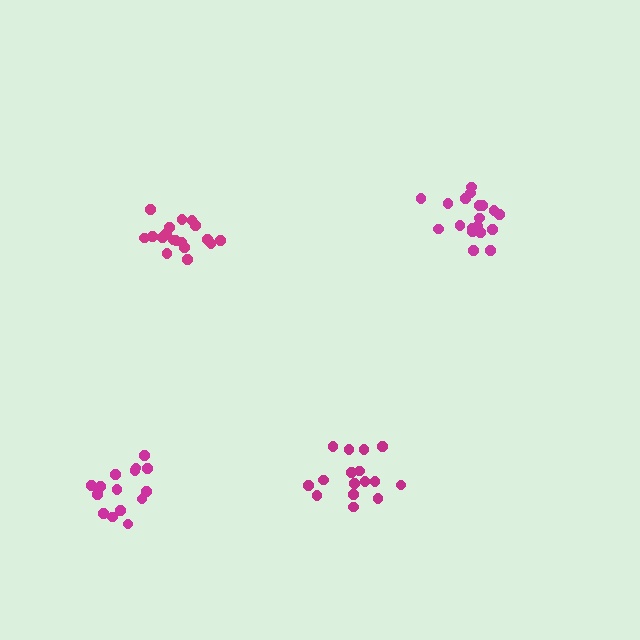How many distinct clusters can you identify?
There are 4 distinct clusters.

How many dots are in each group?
Group 1: 15 dots, Group 2: 16 dots, Group 3: 18 dots, Group 4: 20 dots (69 total).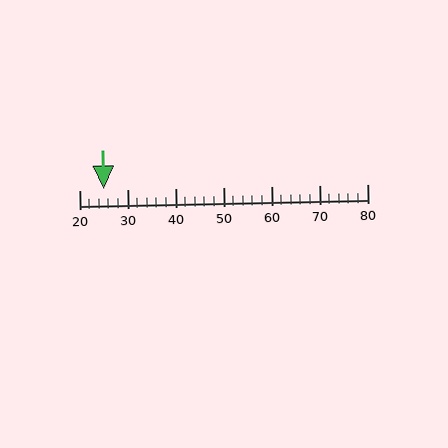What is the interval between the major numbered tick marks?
The major tick marks are spaced 10 units apart.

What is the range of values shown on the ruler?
The ruler shows values from 20 to 80.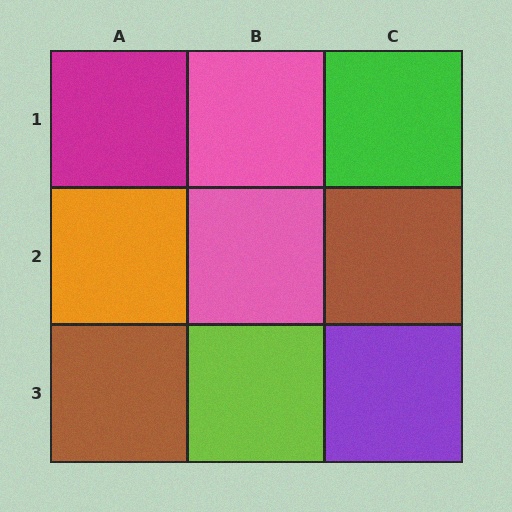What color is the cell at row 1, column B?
Pink.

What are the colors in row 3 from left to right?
Brown, lime, purple.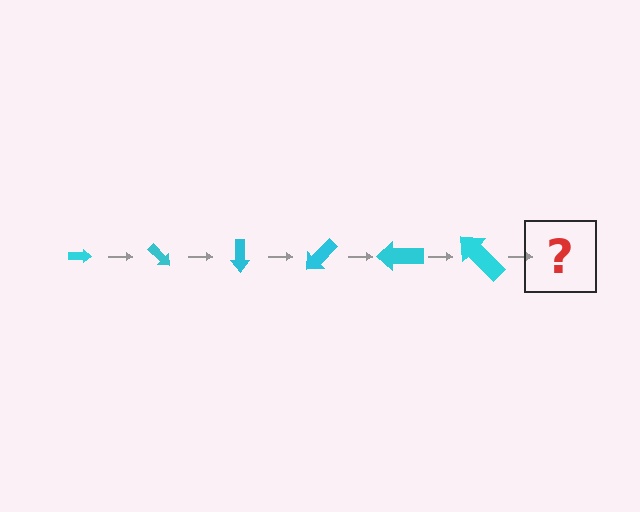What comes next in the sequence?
The next element should be an arrow, larger than the previous one and rotated 270 degrees from the start.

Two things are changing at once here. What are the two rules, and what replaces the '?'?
The two rules are that the arrow grows larger each step and it rotates 45 degrees each step. The '?' should be an arrow, larger than the previous one and rotated 270 degrees from the start.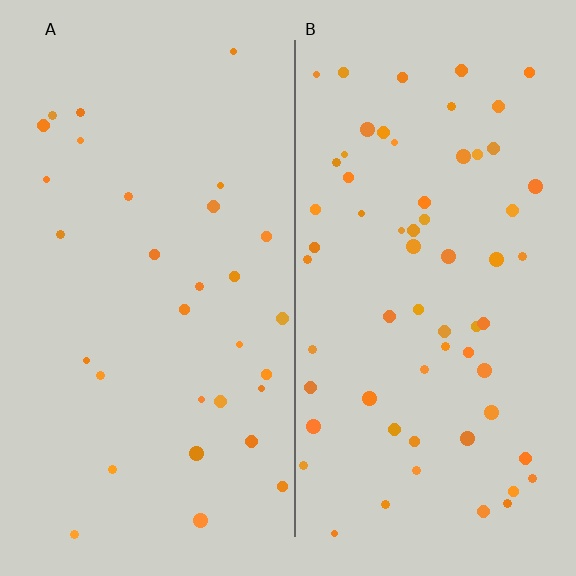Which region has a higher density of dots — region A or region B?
B (the right).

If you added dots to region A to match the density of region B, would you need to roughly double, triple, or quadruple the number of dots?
Approximately double.